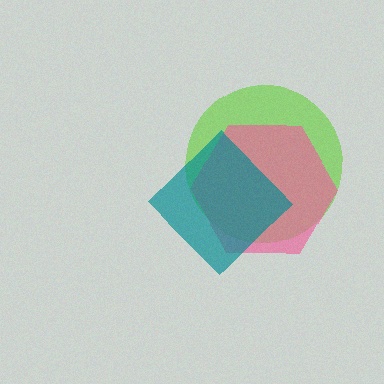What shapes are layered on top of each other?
The layered shapes are: a lime circle, a pink hexagon, a teal diamond.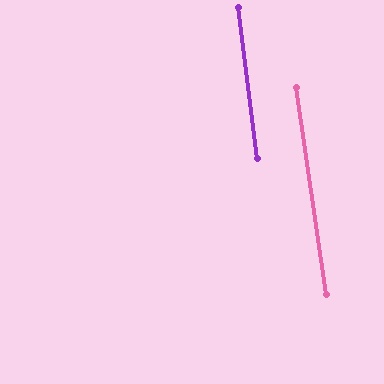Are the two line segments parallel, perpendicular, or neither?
Parallel — their directions differ by only 0.8°.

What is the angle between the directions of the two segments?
Approximately 1 degree.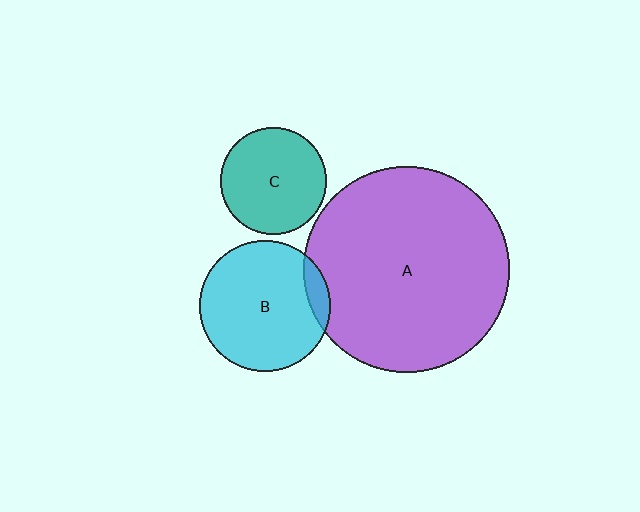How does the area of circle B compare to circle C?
Approximately 1.5 times.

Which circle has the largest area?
Circle A (purple).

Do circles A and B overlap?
Yes.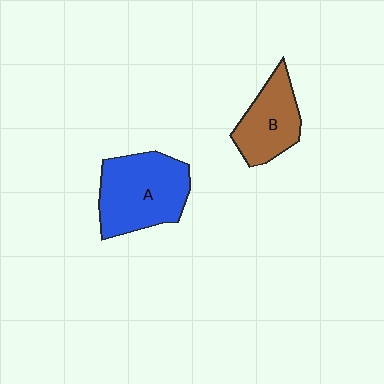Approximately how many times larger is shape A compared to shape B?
Approximately 1.5 times.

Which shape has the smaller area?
Shape B (brown).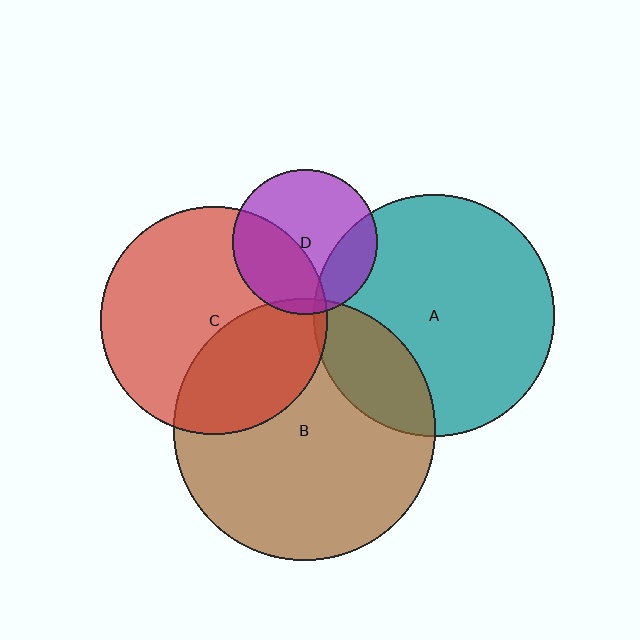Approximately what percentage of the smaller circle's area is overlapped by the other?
Approximately 5%.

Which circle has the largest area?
Circle B (brown).